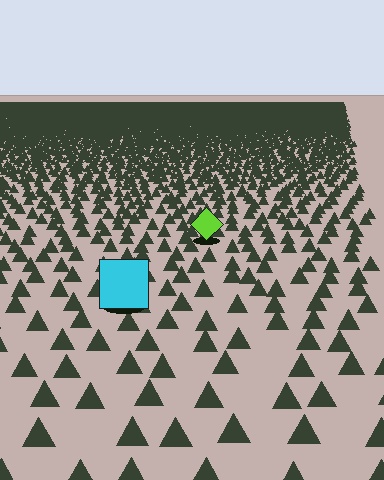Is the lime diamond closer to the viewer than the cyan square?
No. The cyan square is closer — you can tell from the texture gradient: the ground texture is coarser near it.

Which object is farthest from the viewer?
The lime diamond is farthest from the viewer. It appears smaller and the ground texture around it is denser.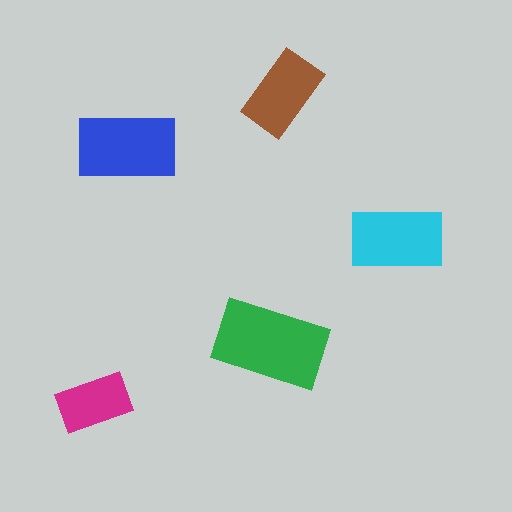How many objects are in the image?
There are 5 objects in the image.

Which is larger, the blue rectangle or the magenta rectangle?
The blue one.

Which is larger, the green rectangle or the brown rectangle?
The green one.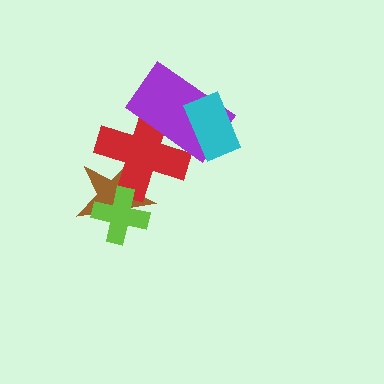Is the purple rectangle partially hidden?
Yes, it is partially covered by another shape.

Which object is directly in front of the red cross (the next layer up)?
The lime cross is directly in front of the red cross.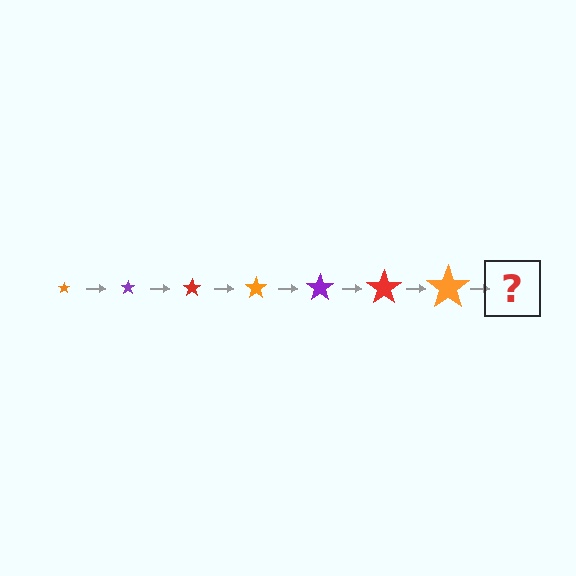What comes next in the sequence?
The next element should be a purple star, larger than the previous one.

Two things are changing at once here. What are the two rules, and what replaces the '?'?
The two rules are that the star grows larger each step and the color cycles through orange, purple, and red. The '?' should be a purple star, larger than the previous one.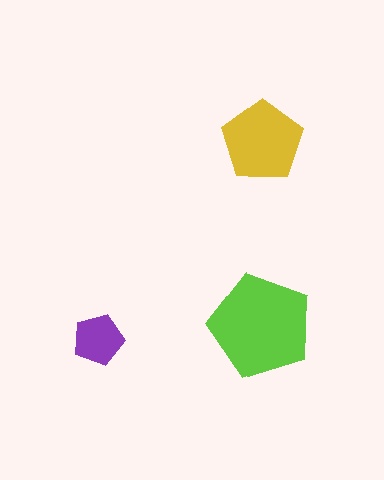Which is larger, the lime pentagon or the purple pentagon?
The lime one.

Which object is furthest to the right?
The lime pentagon is rightmost.